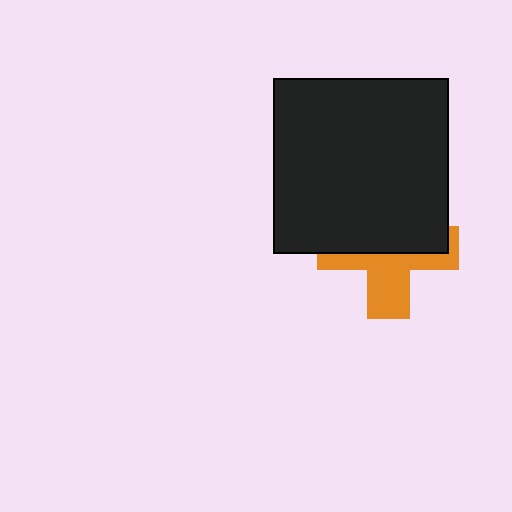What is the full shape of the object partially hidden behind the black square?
The partially hidden object is an orange cross.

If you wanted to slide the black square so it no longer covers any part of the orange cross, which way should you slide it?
Slide it up — that is the most direct way to separate the two shapes.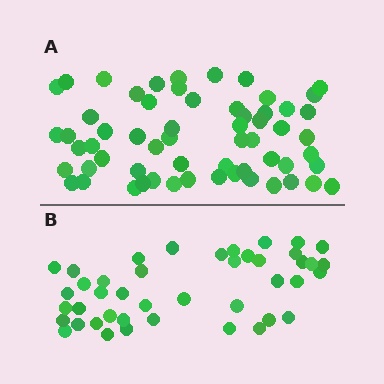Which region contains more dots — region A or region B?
Region A (the top region) has more dots.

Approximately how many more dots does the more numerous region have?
Region A has approximately 15 more dots than region B.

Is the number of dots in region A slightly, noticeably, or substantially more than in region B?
Region A has noticeably more, but not dramatically so. The ratio is roughly 1.4 to 1.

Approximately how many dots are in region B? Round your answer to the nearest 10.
About 40 dots. (The exact count is 43, which rounds to 40.)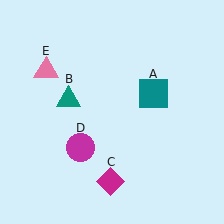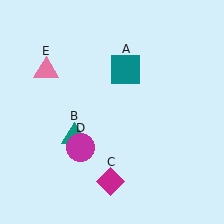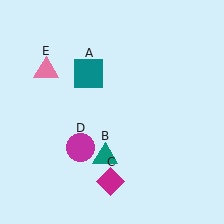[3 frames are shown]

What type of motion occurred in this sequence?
The teal square (object A), teal triangle (object B) rotated counterclockwise around the center of the scene.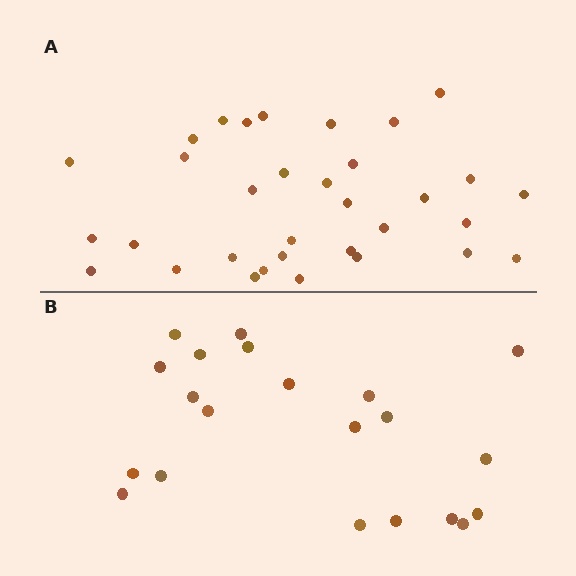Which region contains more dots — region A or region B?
Region A (the top region) has more dots.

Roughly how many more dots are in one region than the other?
Region A has roughly 12 or so more dots than region B.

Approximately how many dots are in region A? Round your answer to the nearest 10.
About 30 dots. (The exact count is 33, which rounds to 30.)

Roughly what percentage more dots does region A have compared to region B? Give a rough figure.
About 55% more.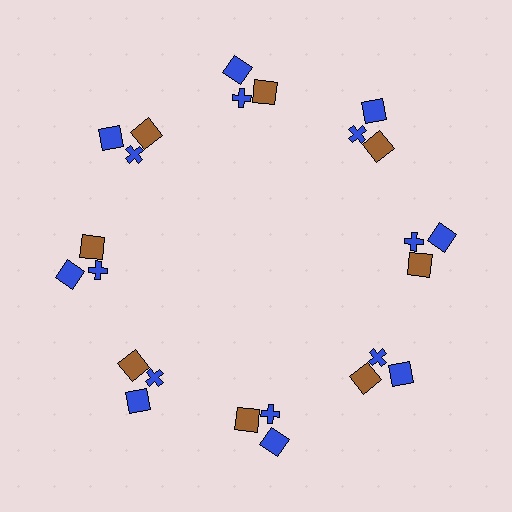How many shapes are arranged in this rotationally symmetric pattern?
There are 24 shapes, arranged in 8 groups of 3.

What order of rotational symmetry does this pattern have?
This pattern has 8-fold rotational symmetry.